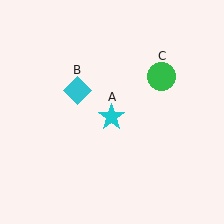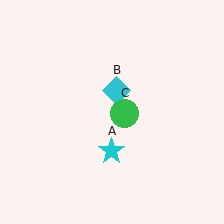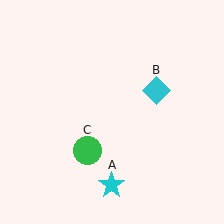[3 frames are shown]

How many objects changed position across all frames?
3 objects changed position: cyan star (object A), cyan diamond (object B), green circle (object C).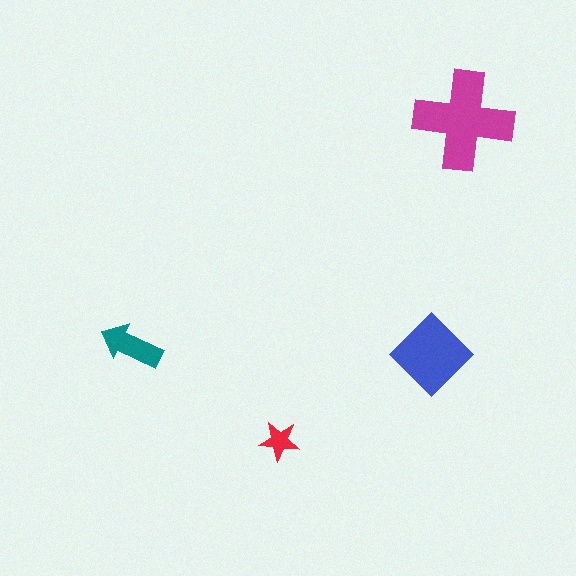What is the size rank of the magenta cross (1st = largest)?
1st.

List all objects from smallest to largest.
The red star, the teal arrow, the blue diamond, the magenta cross.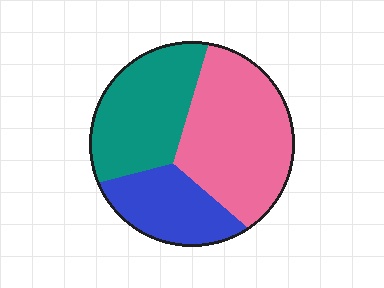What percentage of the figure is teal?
Teal takes up about one third (1/3) of the figure.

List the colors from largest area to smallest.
From largest to smallest: pink, teal, blue.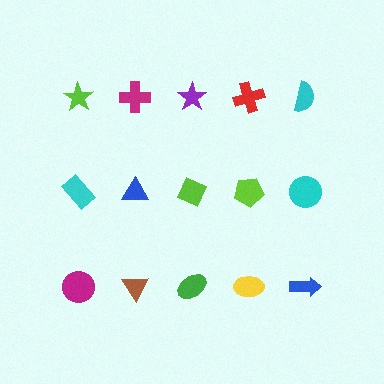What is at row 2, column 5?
A cyan circle.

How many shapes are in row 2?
5 shapes.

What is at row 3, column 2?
A brown triangle.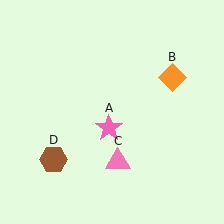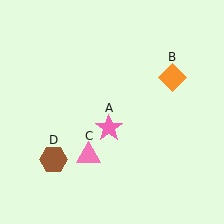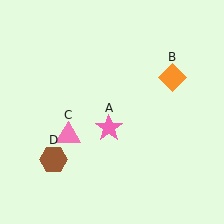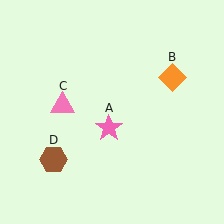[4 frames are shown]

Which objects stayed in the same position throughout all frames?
Pink star (object A) and orange diamond (object B) and brown hexagon (object D) remained stationary.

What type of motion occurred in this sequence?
The pink triangle (object C) rotated clockwise around the center of the scene.